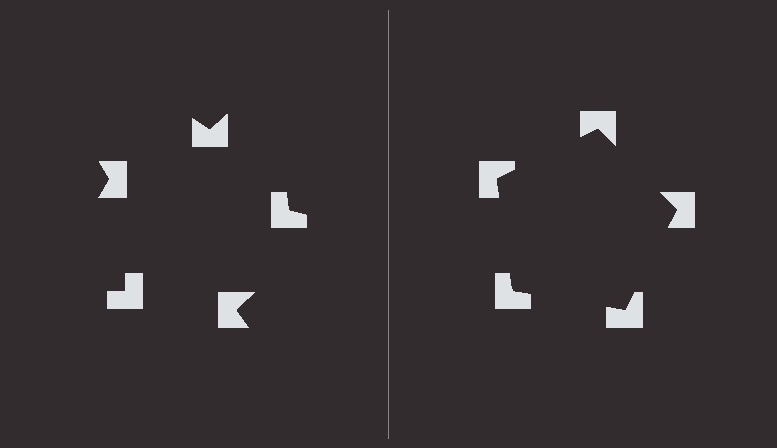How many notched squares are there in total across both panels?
10 — 5 on each side.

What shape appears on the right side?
An illusory pentagon.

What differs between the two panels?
The notched squares are positioned identically on both sides; only the wedge orientations differ. On the right they align to a pentagon; on the left they are misaligned.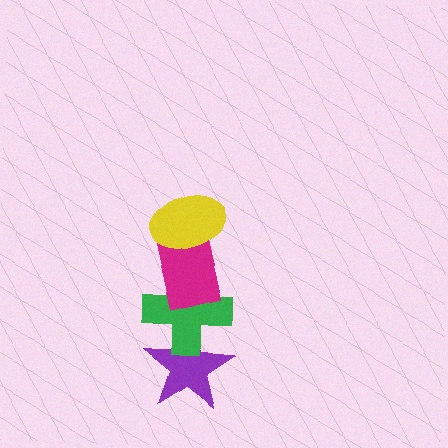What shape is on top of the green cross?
The magenta rectangle is on top of the green cross.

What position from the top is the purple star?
The purple star is 4th from the top.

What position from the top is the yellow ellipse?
The yellow ellipse is 1st from the top.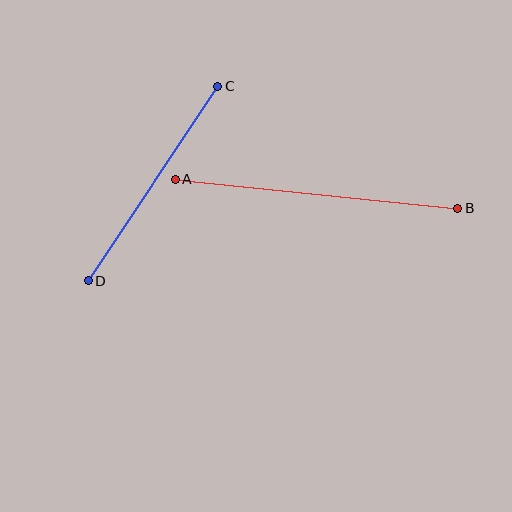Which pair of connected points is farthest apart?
Points A and B are farthest apart.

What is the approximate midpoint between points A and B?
The midpoint is at approximately (316, 194) pixels.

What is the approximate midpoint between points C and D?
The midpoint is at approximately (153, 183) pixels.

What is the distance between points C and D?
The distance is approximately 234 pixels.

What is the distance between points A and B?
The distance is approximately 284 pixels.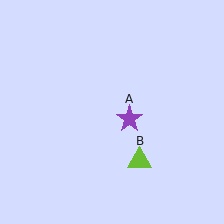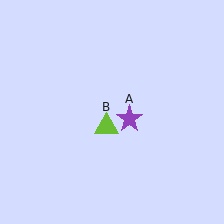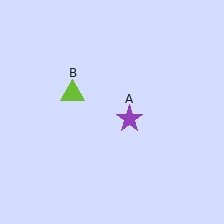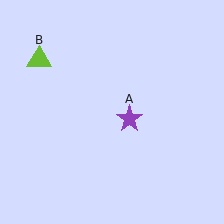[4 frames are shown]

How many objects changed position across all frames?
1 object changed position: lime triangle (object B).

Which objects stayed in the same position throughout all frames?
Purple star (object A) remained stationary.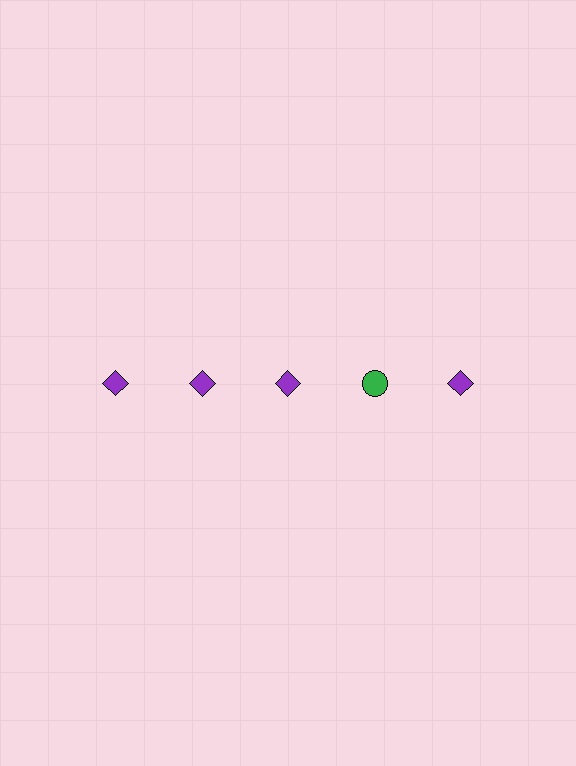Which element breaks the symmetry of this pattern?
The green circle in the top row, second from right column breaks the symmetry. All other shapes are purple diamonds.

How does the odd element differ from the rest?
It differs in both color (green instead of purple) and shape (circle instead of diamond).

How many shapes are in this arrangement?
There are 5 shapes arranged in a grid pattern.